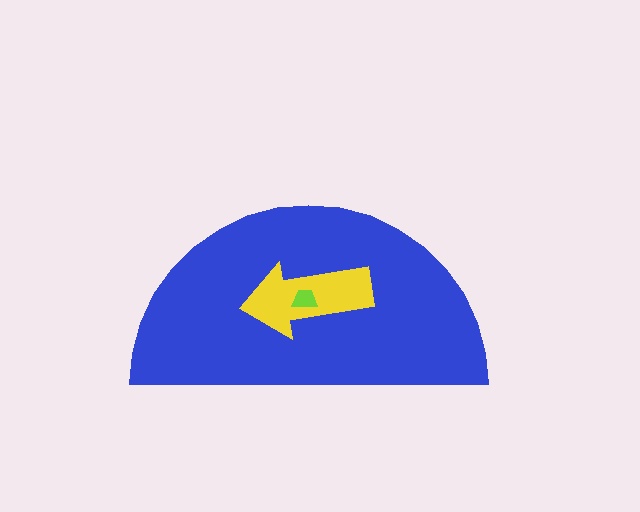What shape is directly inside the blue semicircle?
The yellow arrow.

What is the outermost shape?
The blue semicircle.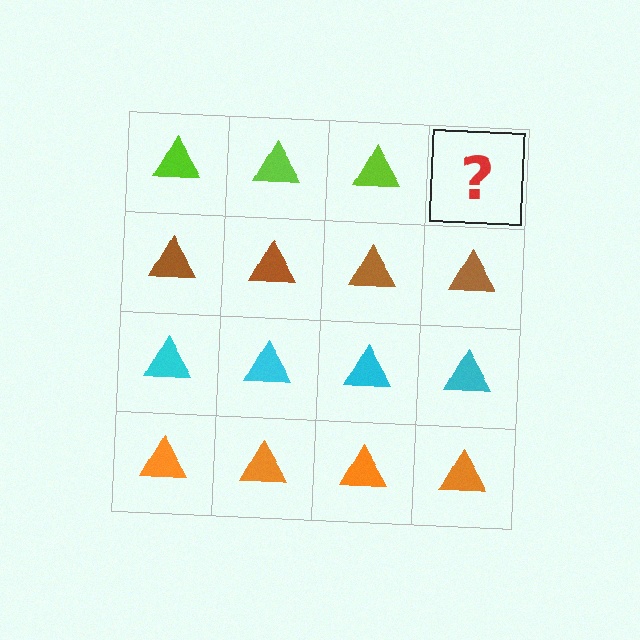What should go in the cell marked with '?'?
The missing cell should contain a lime triangle.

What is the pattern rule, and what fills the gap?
The rule is that each row has a consistent color. The gap should be filled with a lime triangle.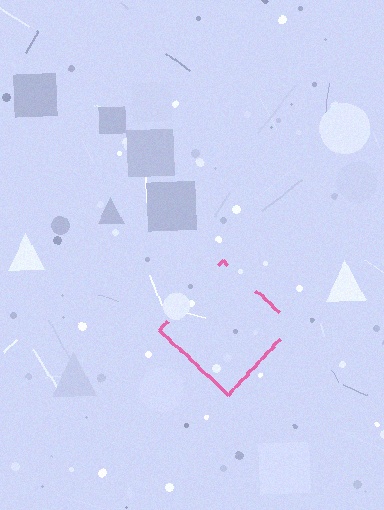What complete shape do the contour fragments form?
The contour fragments form a diamond.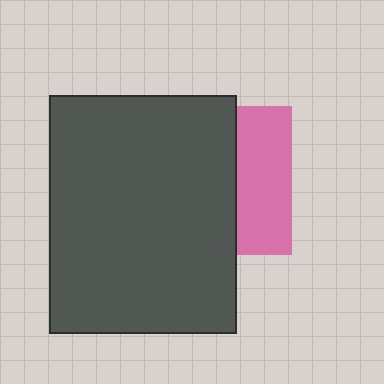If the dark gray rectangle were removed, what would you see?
You would see the complete pink square.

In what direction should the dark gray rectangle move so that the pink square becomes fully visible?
The dark gray rectangle should move left. That is the shortest direction to clear the overlap and leave the pink square fully visible.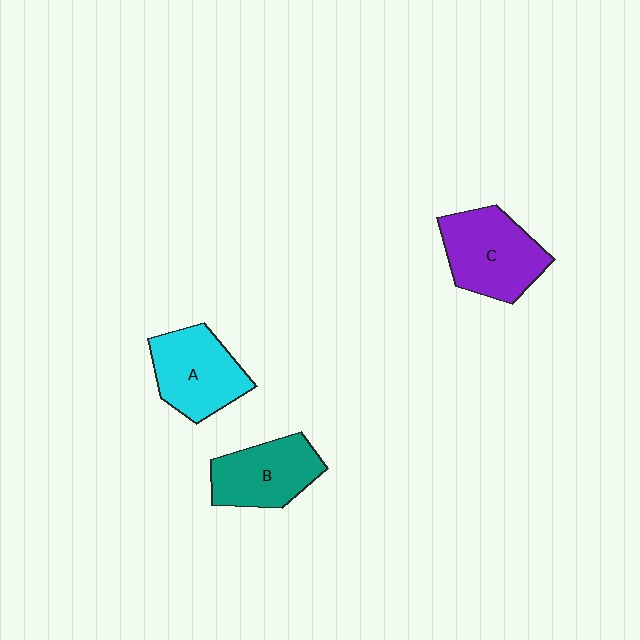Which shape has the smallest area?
Shape B (teal).